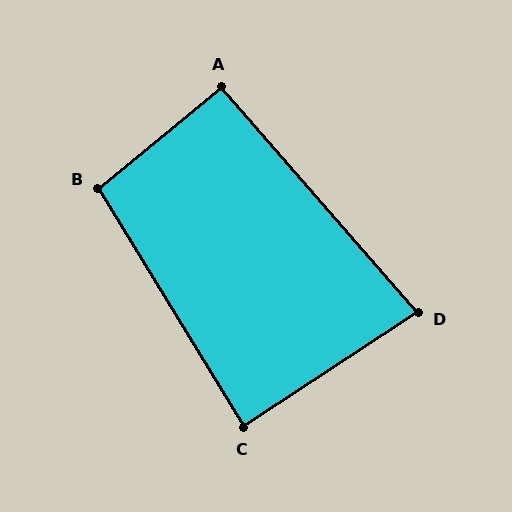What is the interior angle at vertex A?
Approximately 92 degrees (approximately right).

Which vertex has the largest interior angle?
B, at approximately 98 degrees.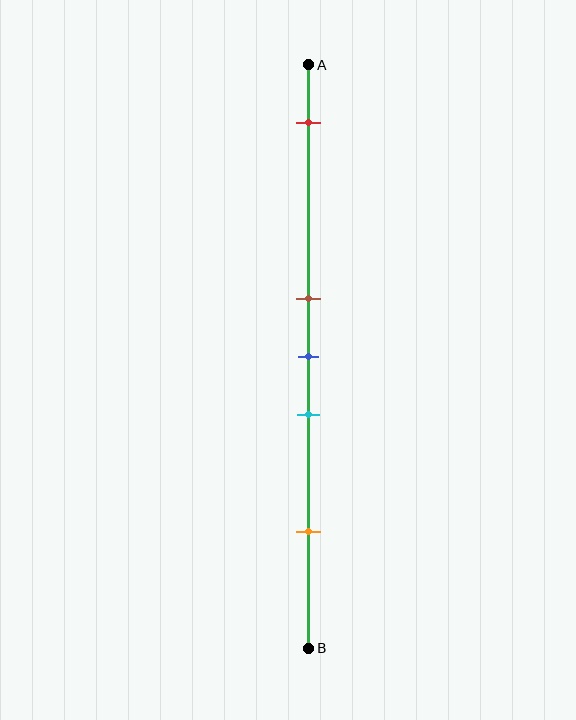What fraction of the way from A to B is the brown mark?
The brown mark is approximately 40% (0.4) of the way from A to B.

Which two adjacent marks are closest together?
The brown and blue marks are the closest adjacent pair.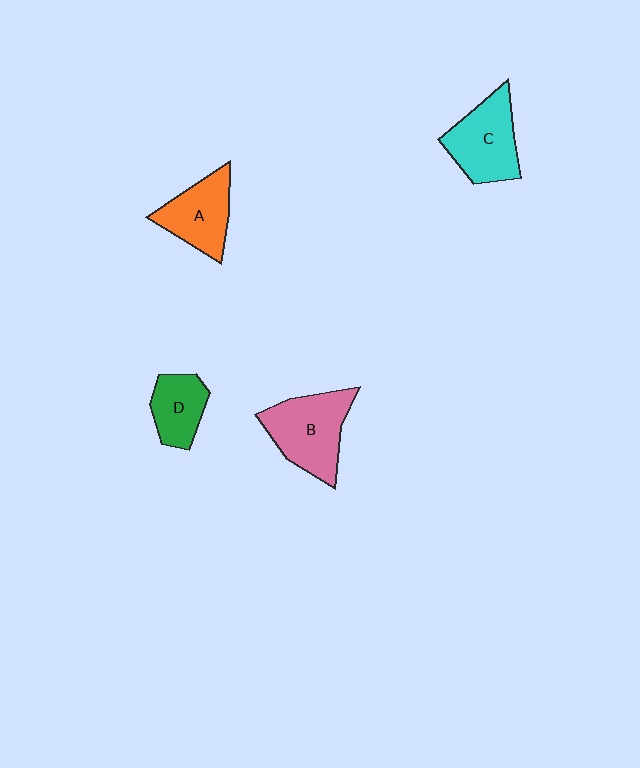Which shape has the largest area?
Shape B (pink).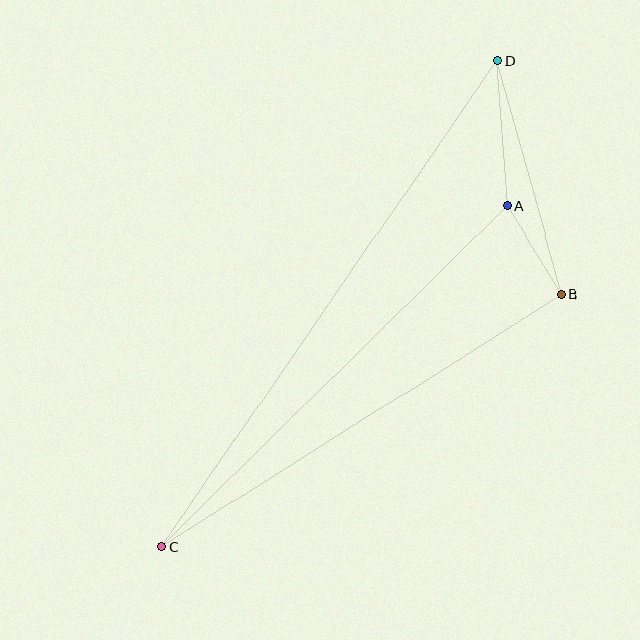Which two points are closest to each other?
Points A and B are closest to each other.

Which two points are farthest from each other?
Points C and D are farthest from each other.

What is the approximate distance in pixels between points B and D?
The distance between B and D is approximately 242 pixels.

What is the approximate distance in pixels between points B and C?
The distance between B and C is approximately 473 pixels.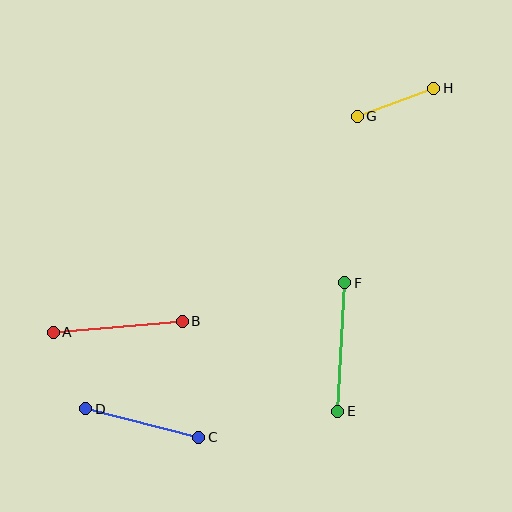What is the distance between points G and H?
The distance is approximately 81 pixels.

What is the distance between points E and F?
The distance is approximately 129 pixels.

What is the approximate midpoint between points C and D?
The midpoint is at approximately (142, 423) pixels.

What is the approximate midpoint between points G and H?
The midpoint is at approximately (395, 102) pixels.